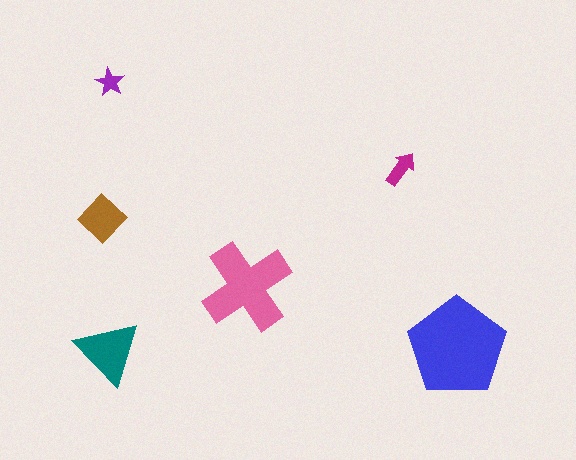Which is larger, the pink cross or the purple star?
The pink cross.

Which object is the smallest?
The purple star.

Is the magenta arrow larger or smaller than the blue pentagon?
Smaller.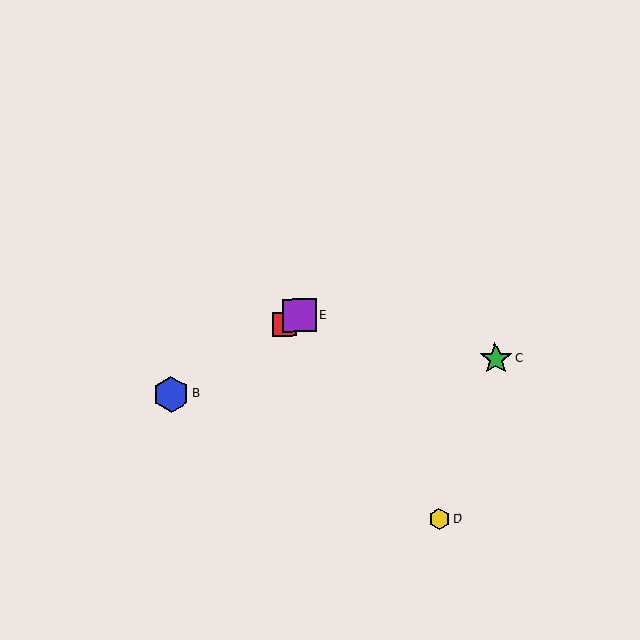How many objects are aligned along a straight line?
3 objects (A, B, E) are aligned along a straight line.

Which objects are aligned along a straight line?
Objects A, B, E are aligned along a straight line.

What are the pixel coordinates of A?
Object A is at (285, 325).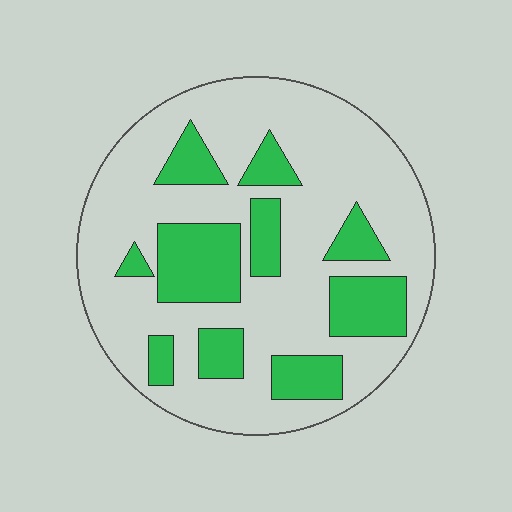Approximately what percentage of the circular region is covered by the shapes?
Approximately 30%.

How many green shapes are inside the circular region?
10.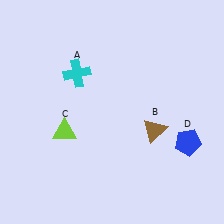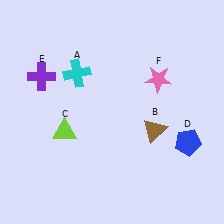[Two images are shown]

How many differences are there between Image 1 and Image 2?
There are 2 differences between the two images.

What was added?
A purple cross (E), a pink star (F) were added in Image 2.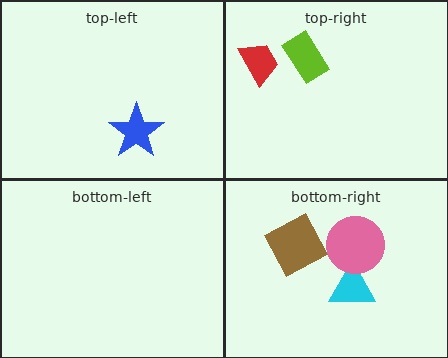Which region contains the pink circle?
The bottom-right region.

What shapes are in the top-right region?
The lime rectangle, the red trapezoid.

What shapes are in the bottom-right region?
The brown square, the cyan triangle, the pink circle.